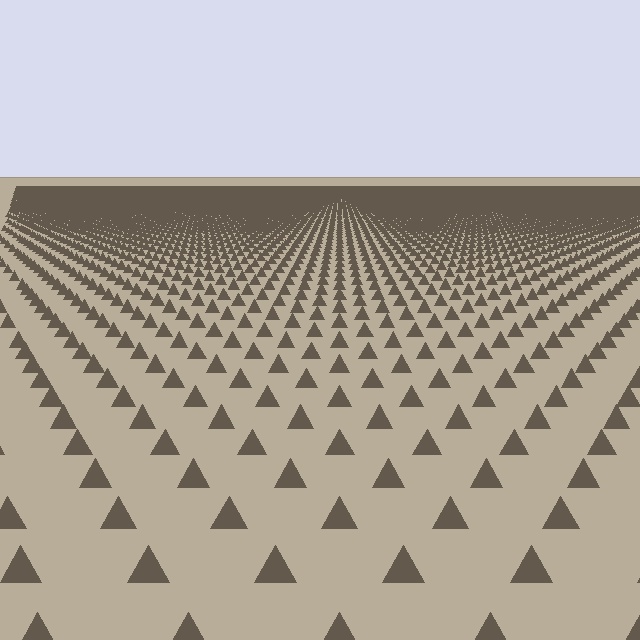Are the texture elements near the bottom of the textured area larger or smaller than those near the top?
Larger. Near the bottom, elements are closer to the viewer and appear at a bigger on-screen size.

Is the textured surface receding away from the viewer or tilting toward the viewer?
The surface is receding away from the viewer. Texture elements get smaller and denser toward the top.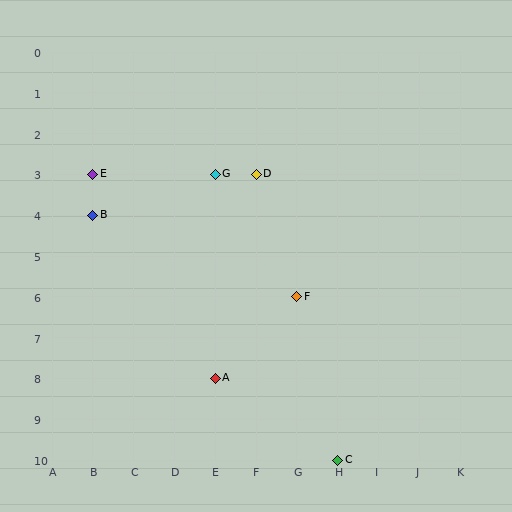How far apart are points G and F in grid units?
Points G and F are 2 columns and 3 rows apart (about 3.6 grid units diagonally).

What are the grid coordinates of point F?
Point F is at grid coordinates (G, 6).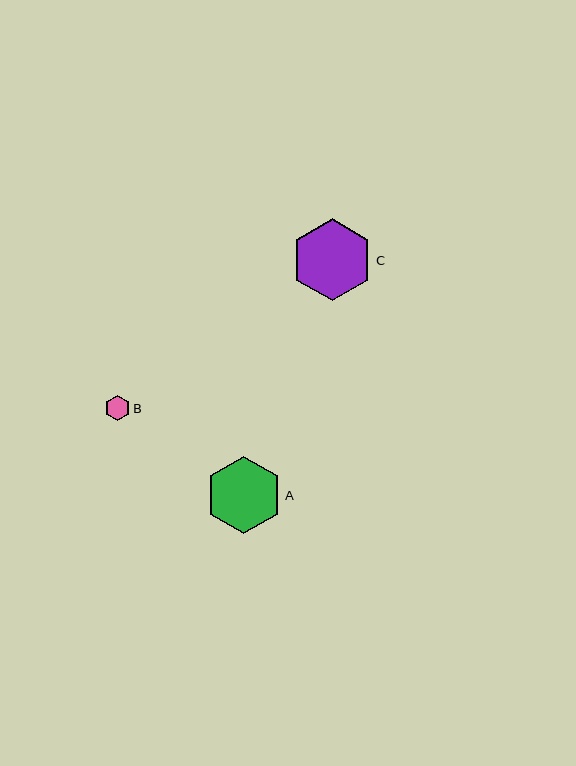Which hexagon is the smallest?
Hexagon B is the smallest with a size of approximately 25 pixels.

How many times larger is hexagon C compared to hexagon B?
Hexagon C is approximately 3.2 times the size of hexagon B.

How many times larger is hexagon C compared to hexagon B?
Hexagon C is approximately 3.2 times the size of hexagon B.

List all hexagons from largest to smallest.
From largest to smallest: C, A, B.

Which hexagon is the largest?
Hexagon C is the largest with a size of approximately 82 pixels.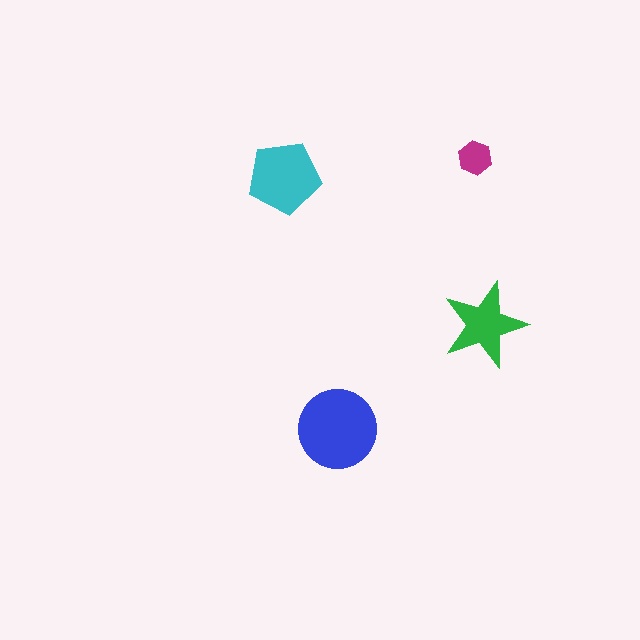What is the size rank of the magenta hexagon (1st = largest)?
4th.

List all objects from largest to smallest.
The blue circle, the cyan pentagon, the green star, the magenta hexagon.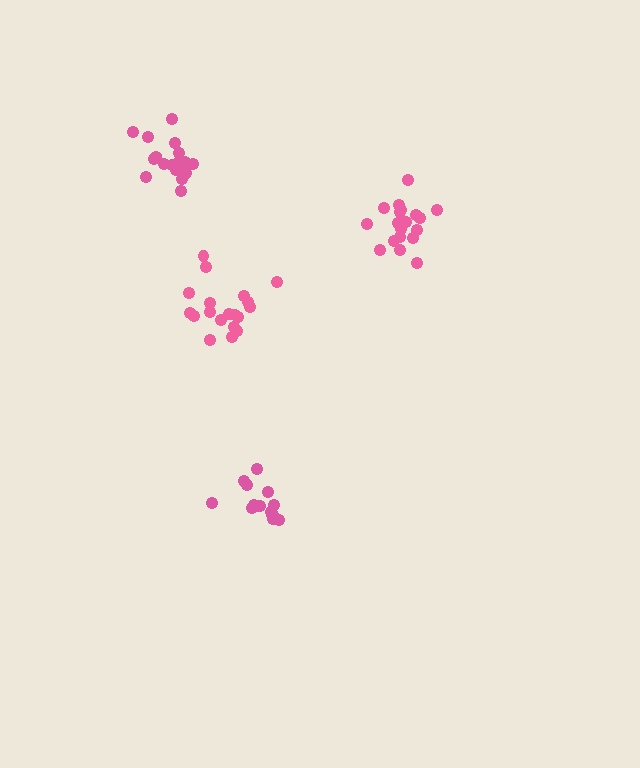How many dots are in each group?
Group 1: 15 dots, Group 2: 19 dots, Group 3: 19 dots, Group 4: 19 dots (72 total).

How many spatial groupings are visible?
There are 4 spatial groupings.